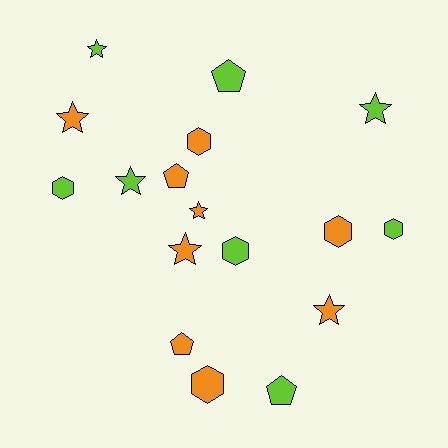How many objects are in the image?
There are 17 objects.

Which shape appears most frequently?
Star, with 7 objects.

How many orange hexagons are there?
There are 3 orange hexagons.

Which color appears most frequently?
Orange, with 9 objects.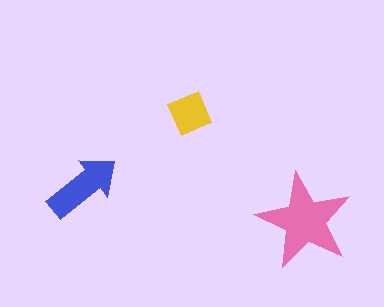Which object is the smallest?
The yellow diamond.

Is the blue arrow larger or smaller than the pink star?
Smaller.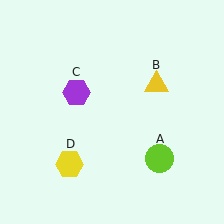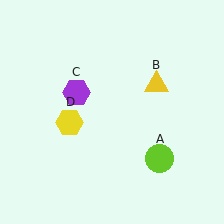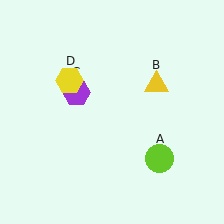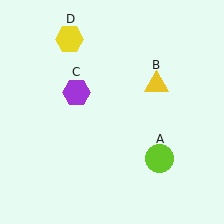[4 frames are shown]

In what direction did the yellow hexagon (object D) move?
The yellow hexagon (object D) moved up.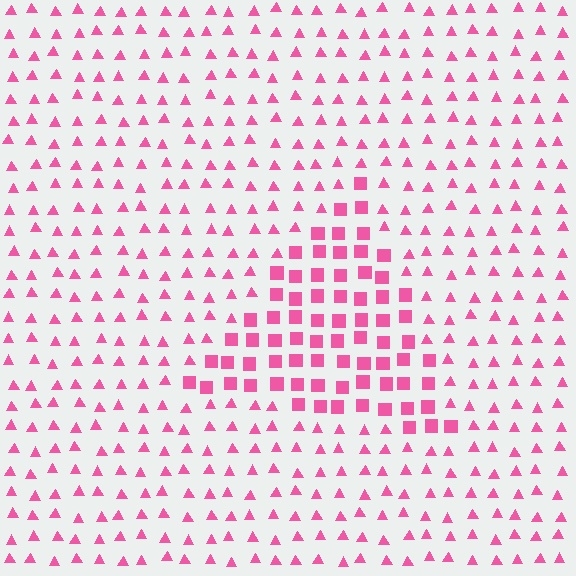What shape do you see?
I see a triangle.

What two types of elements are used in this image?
The image uses squares inside the triangle region and triangles outside it.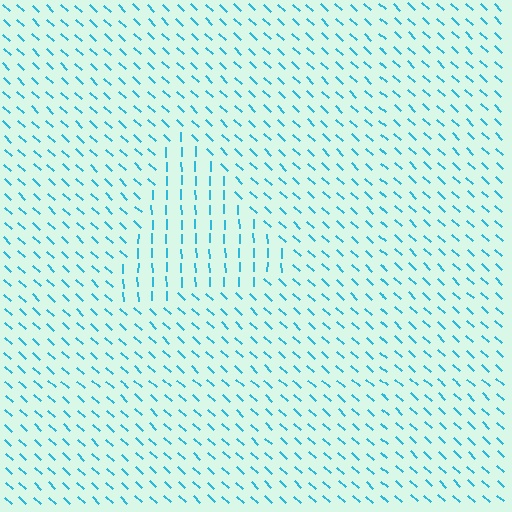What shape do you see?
I see a triangle.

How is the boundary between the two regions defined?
The boundary is defined purely by a change in line orientation (approximately 45 degrees difference). All lines are the same color and thickness.